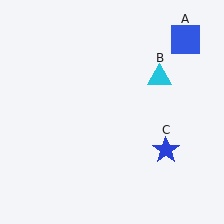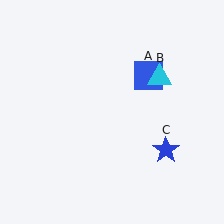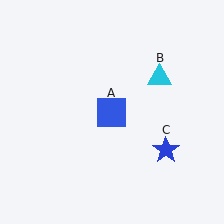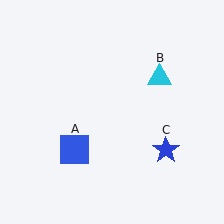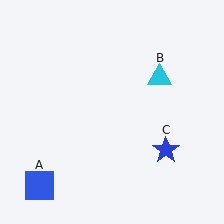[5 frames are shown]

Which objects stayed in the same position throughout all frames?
Cyan triangle (object B) and blue star (object C) remained stationary.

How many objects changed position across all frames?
1 object changed position: blue square (object A).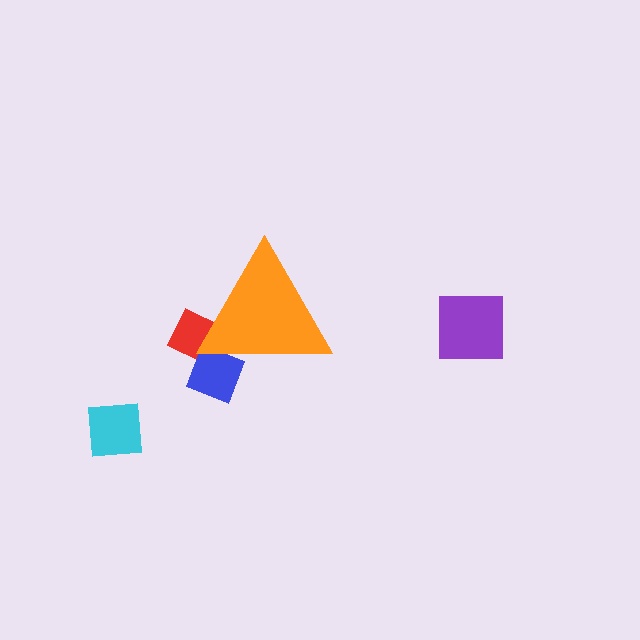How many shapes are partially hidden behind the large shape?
2 shapes are partially hidden.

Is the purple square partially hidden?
No, the purple square is fully visible.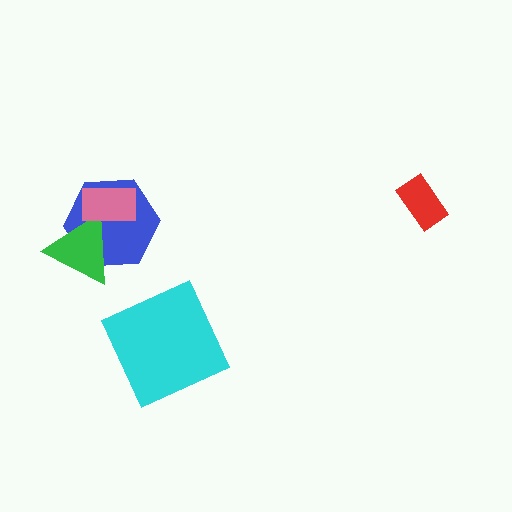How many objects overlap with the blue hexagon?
2 objects overlap with the blue hexagon.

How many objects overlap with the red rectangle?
0 objects overlap with the red rectangle.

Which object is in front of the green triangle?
The pink rectangle is in front of the green triangle.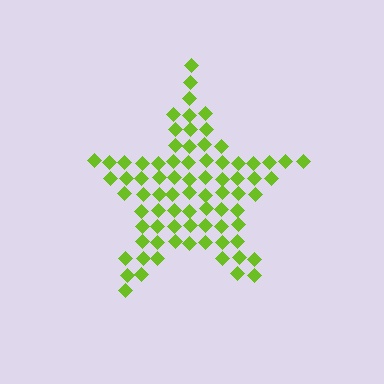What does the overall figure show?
The overall figure shows a star.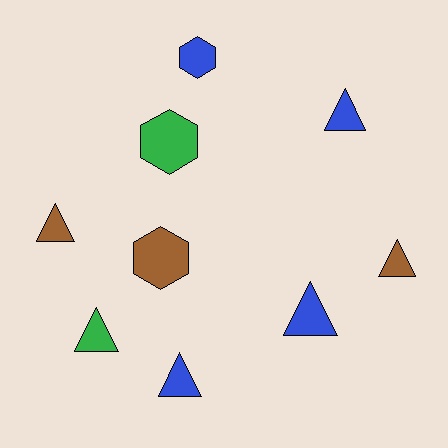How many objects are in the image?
There are 9 objects.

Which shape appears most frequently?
Triangle, with 6 objects.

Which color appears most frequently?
Blue, with 4 objects.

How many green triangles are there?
There is 1 green triangle.